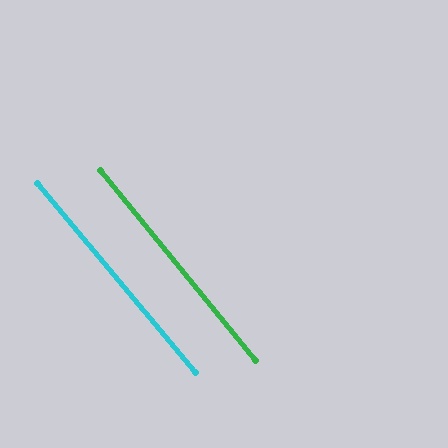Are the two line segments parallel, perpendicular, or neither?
Parallel — their directions differ by only 0.8°.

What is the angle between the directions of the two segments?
Approximately 1 degree.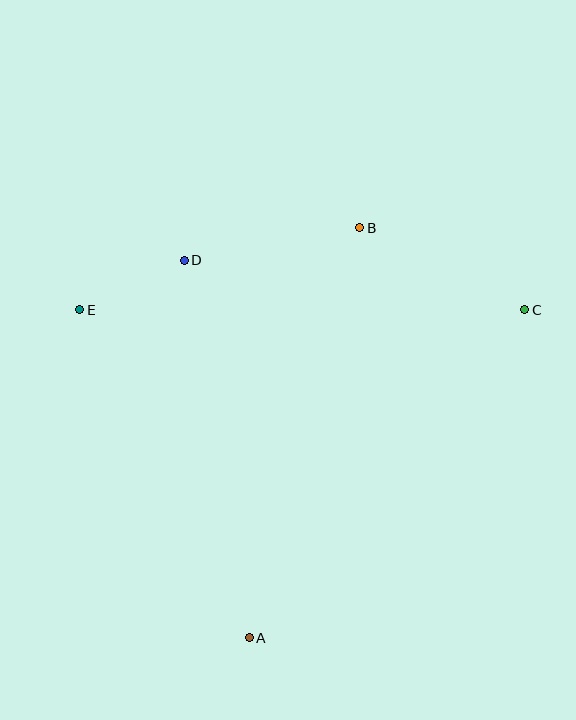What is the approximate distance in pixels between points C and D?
The distance between C and D is approximately 344 pixels.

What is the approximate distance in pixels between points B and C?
The distance between B and C is approximately 184 pixels.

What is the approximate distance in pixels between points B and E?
The distance between B and E is approximately 292 pixels.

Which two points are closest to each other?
Points D and E are closest to each other.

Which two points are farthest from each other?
Points C and E are farthest from each other.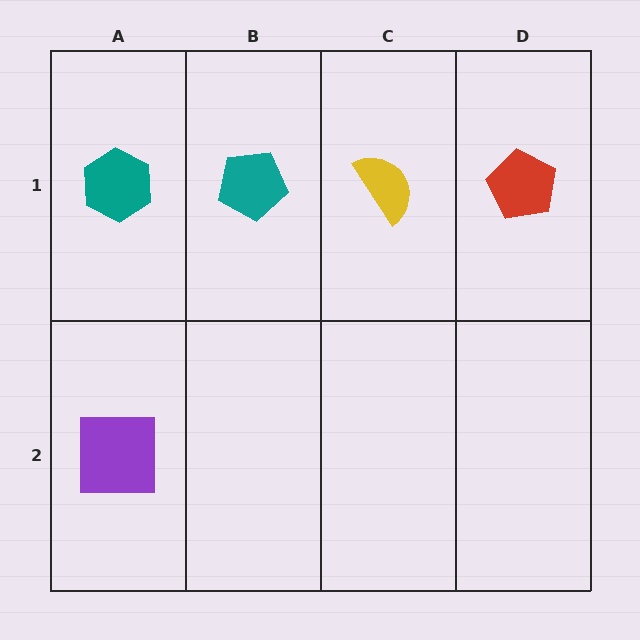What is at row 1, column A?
A teal hexagon.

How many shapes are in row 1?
4 shapes.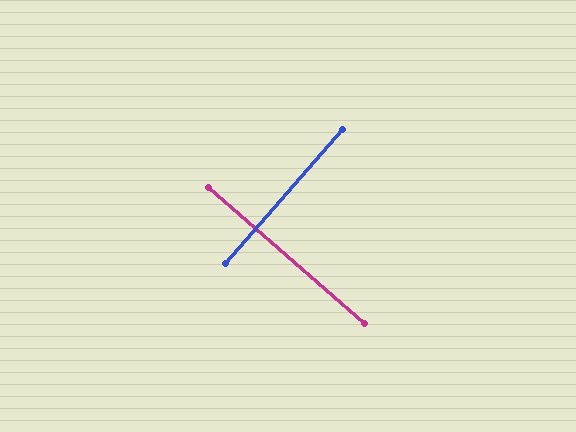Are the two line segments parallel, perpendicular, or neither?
Perpendicular — they meet at approximately 90°.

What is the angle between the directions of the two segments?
Approximately 90 degrees.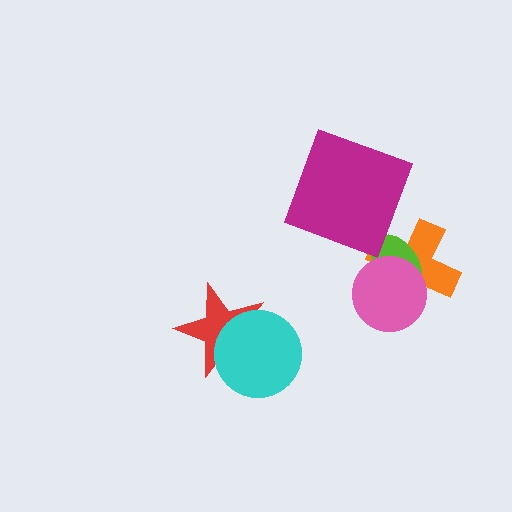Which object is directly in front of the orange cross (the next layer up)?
The lime ellipse is directly in front of the orange cross.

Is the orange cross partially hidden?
Yes, it is partially covered by another shape.